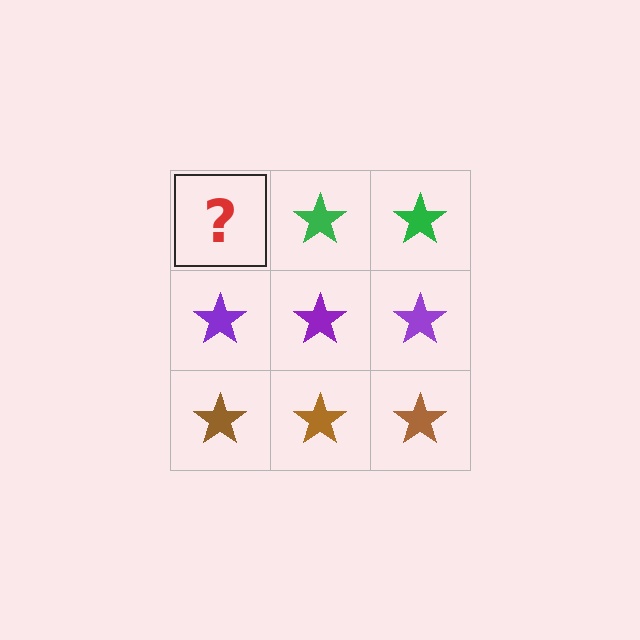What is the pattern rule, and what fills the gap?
The rule is that each row has a consistent color. The gap should be filled with a green star.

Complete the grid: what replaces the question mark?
The question mark should be replaced with a green star.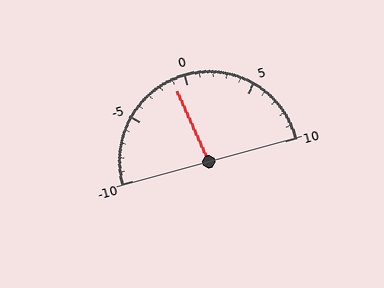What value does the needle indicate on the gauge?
The needle indicates approximately -1.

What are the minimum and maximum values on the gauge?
The gauge ranges from -10 to 10.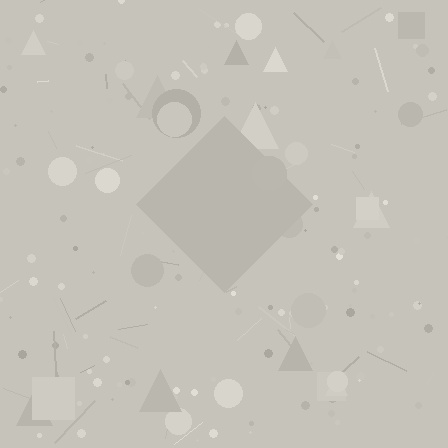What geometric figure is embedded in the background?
A diamond is embedded in the background.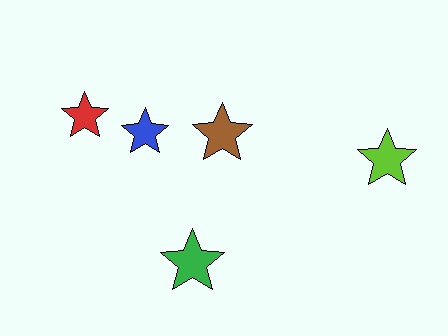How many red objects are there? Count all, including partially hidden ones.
There is 1 red object.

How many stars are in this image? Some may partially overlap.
There are 5 stars.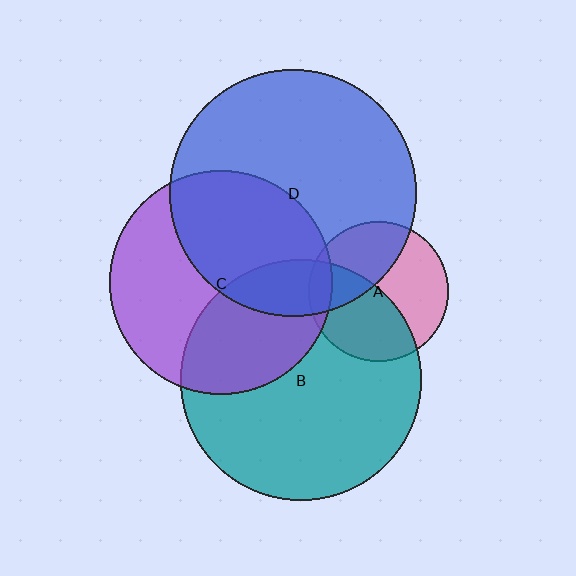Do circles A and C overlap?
Yes.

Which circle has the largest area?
Circle D (blue).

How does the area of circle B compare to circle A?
Approximately 3.0 times.